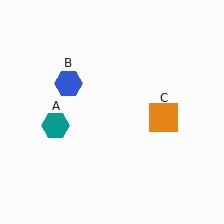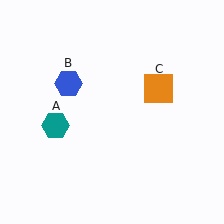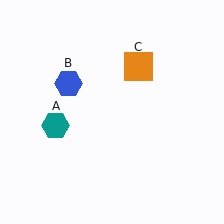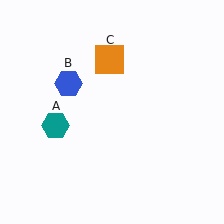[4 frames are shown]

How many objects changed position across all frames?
1 object changed position: orange square (object C).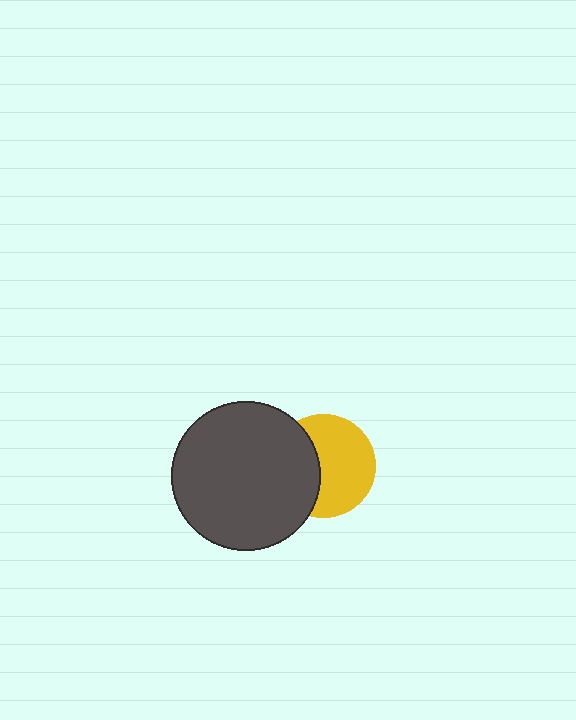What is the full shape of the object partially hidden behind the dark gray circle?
The partially hidden object is a yellow circle.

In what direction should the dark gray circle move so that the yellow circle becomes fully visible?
The dark gray circle should move left. That is the shortest direction to clear the overlap and leave the yellow circle fully visible.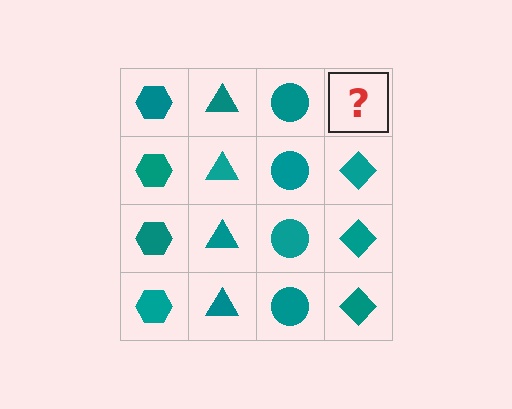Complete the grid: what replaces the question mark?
The question mark should be replaced with a teal diamond.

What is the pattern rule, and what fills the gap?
The rule is that each column has a consistent shape. The gap should be filled with a teal diamond.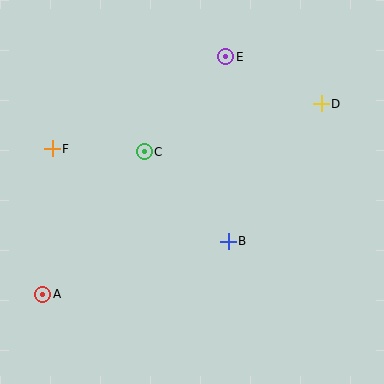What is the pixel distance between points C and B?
The distance between C and B is 123 pixels.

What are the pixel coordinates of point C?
Point C is at (144, 152).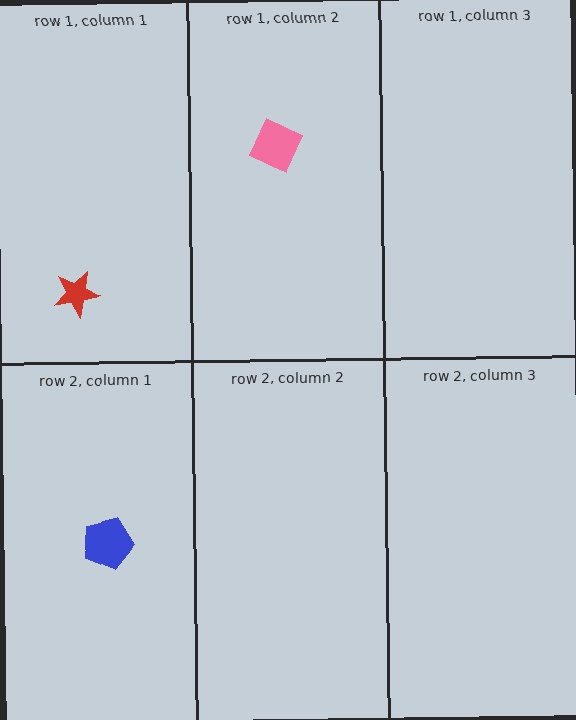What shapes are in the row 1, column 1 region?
The red star.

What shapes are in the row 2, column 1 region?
The blue pentagon.